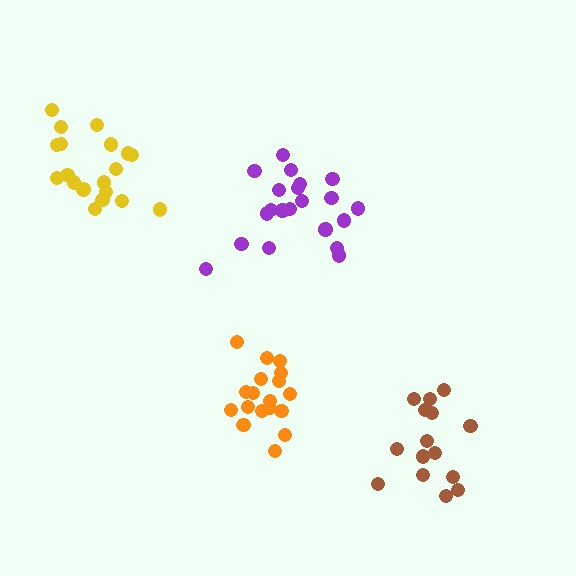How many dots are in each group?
Group 1: 15 dots, Group 2: 18 dots, Group 3: 21 dots, Group 4: 19 dots (73 total).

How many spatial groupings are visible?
There are 4 spatial groupings.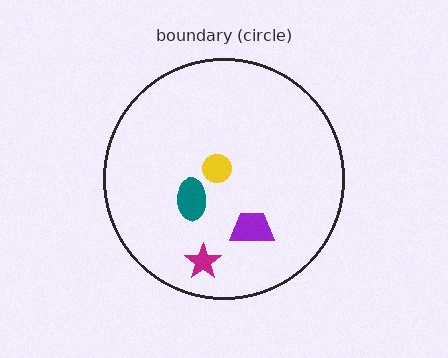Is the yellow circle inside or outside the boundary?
Inside.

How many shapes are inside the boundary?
4 inside, 0 outside.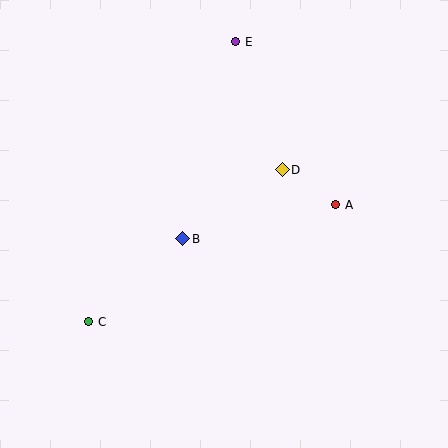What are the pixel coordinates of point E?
Point E is at (236, 42).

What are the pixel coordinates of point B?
Point B is at (183, 239).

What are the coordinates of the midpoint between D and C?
The midpoint between D and C is at (186, 246).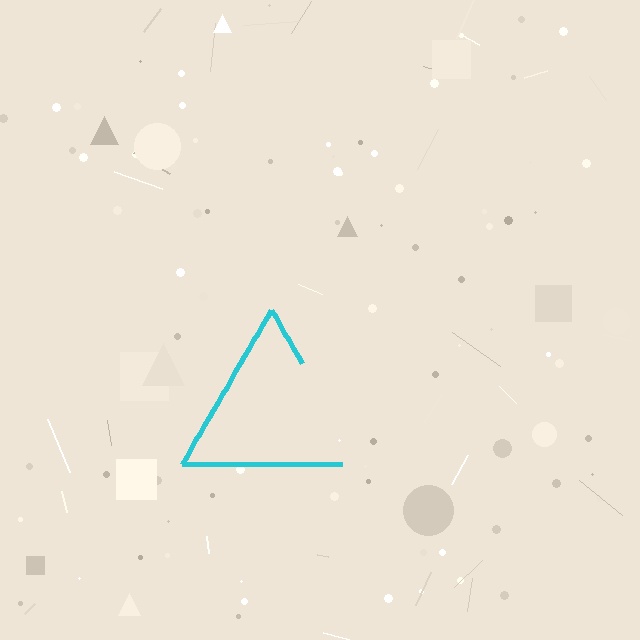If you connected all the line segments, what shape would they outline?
They would outline a triangle.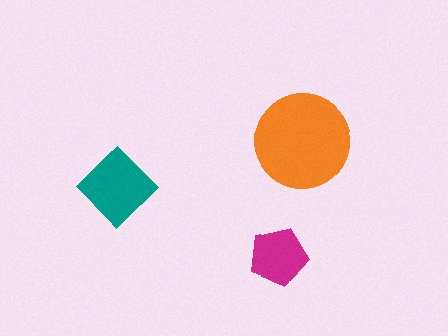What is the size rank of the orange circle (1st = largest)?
1st.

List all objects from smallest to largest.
The magenta pentagon, the teal diamond, the orange circle.